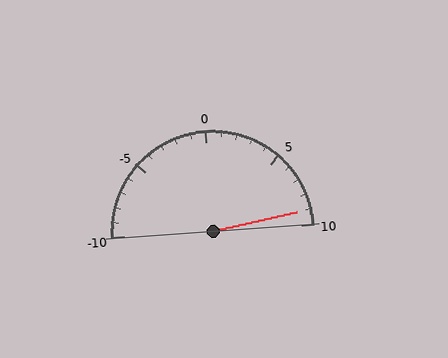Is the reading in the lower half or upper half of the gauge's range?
The reading is in the upper half of the range (-10 to 10).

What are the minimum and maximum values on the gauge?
The gauge ranges from -10 to 10.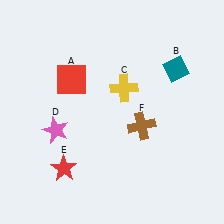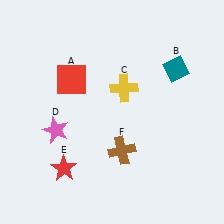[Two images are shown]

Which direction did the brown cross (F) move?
The brown cross (F) moved down.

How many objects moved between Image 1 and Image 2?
1 object moved between the two images.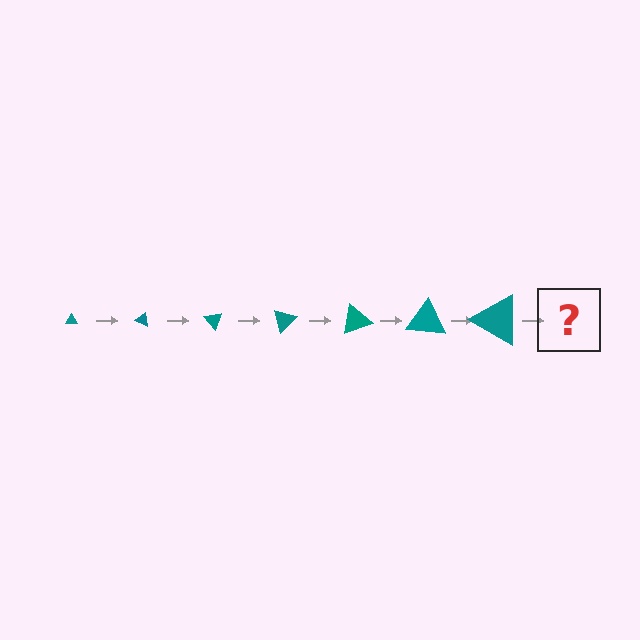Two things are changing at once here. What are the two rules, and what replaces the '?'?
The two rules are that the triangle grows larger each step and it rotates 25 degrees each step. The '?' should be a triangle, larger than the previous one and rotated 175 degrees from the start.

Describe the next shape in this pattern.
It should be a triangle, larger than the previous one and rotated 175 degrees from the start.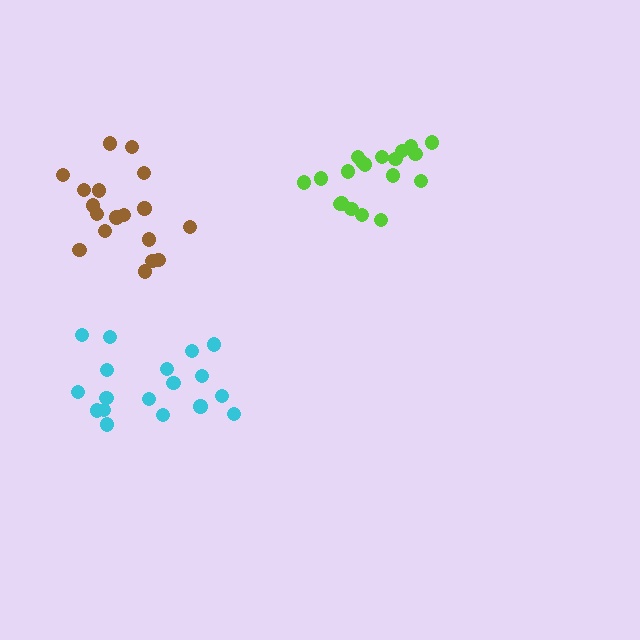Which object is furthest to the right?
The lime cluster is rightmost.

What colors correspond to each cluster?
The clusters are colored: brown, lime, cyan.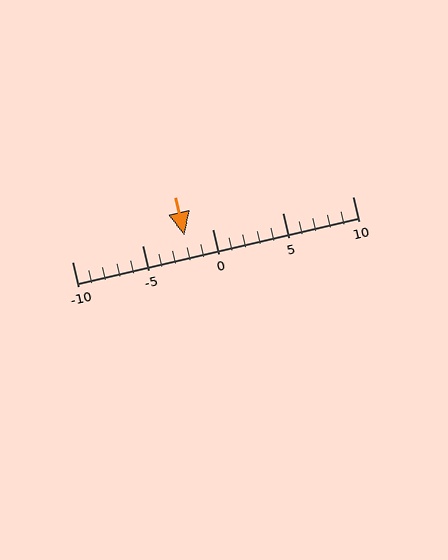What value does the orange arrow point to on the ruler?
The orange arrow points to approximately -2.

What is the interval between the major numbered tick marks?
The major tick marks are spaced 5 units apart.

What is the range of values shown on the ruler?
The ruler shows values from -10 to 10.